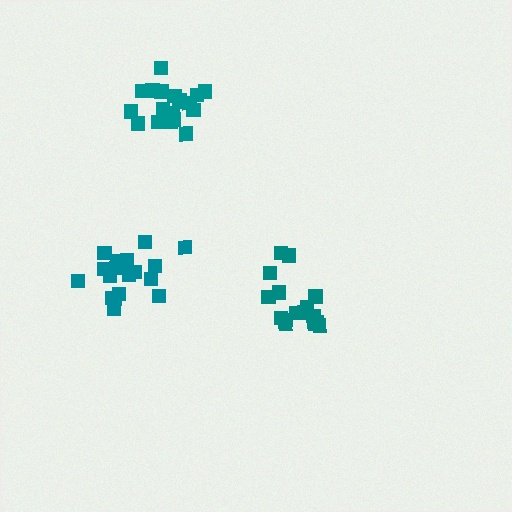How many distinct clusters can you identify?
There are 3 distinct clusters.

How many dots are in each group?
Group 1: 18 dots, Group 2: 17 dots, Group 3: 19 dots (54 total).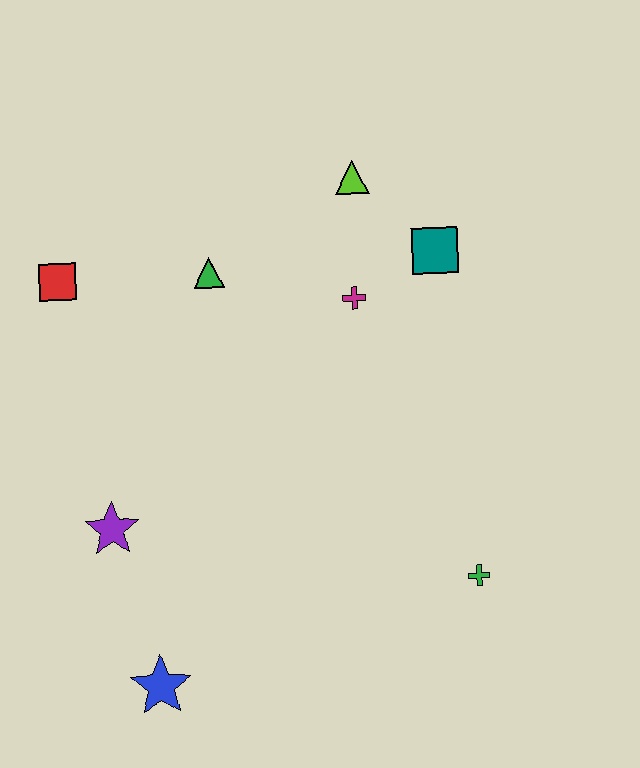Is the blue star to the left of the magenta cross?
Yes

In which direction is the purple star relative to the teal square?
The purple star is to the left of the teal square.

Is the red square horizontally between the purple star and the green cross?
No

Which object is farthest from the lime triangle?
The blue star is farthest from the lime triangle.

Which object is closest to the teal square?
The magenta cross is closest to the teal square.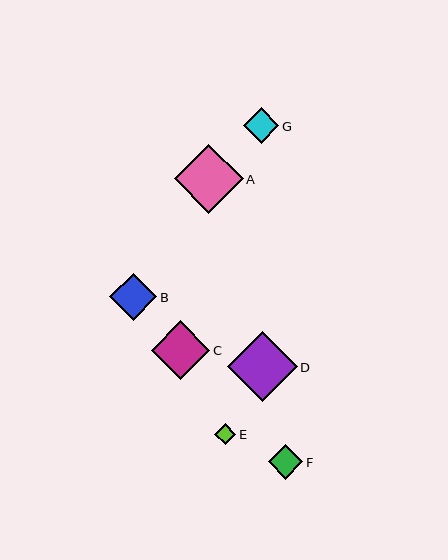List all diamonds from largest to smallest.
From largest to smallest: D, A, C, B, G, F, E.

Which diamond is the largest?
Diamond D is the largest with a size of approximately 70 pixels.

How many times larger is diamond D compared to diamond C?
Diamond D is approximately 1.2 times the size of diamond C.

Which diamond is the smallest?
Diamond E is the smallest with a size of approximately 21 pixels.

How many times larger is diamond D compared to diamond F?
Diamond D is approximately 2.0 times the size of diamond F.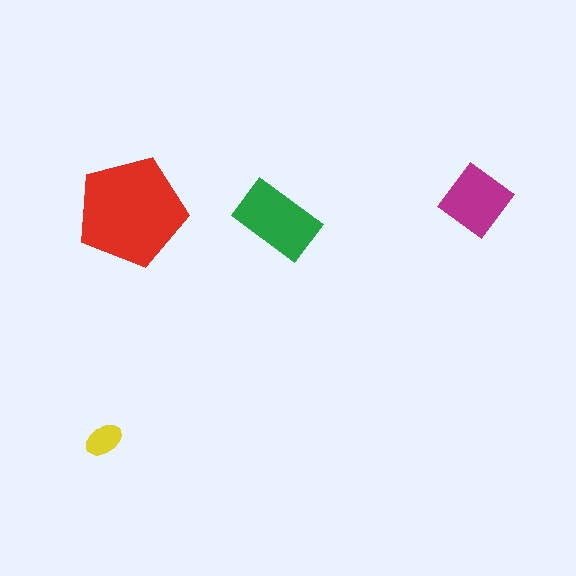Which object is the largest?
The red pentagon.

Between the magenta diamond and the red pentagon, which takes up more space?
The red pentagon.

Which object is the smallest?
The yellow ellipse.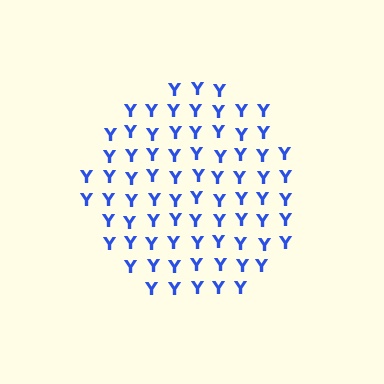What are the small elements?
The small elements are letter Y's.